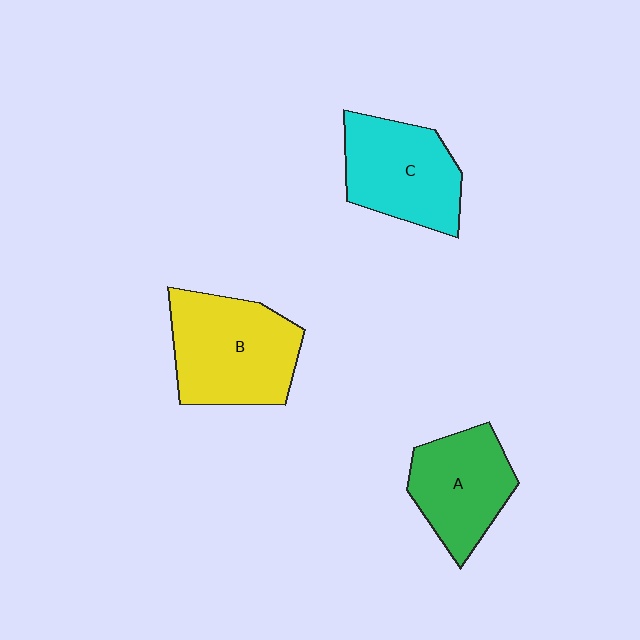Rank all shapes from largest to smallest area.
From largest to smallest: B (yellow), C (cyan), A (green).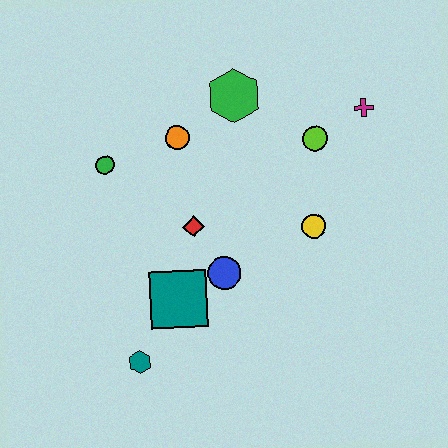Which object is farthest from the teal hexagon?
The magenta cross is farthest from the teal hexagon.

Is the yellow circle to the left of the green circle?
No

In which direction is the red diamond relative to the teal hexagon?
The red diamond is above the teal hexagon.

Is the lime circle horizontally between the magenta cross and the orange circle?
Yes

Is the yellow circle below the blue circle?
No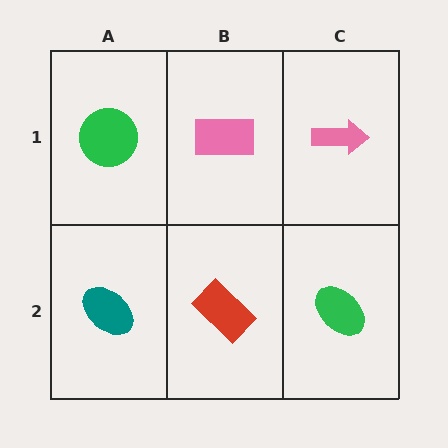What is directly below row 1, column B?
A red rectangle.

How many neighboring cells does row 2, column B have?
3.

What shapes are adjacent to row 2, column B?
A pink rectangle (row 1, column B), a teal ellipse (row 2, column A), a green ellipse (row 2, column C).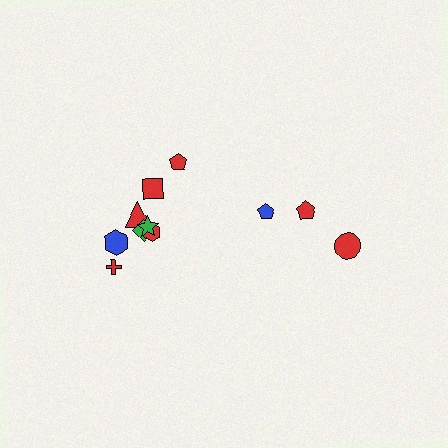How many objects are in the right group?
There are 3 objects.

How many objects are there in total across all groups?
There are 11 objects.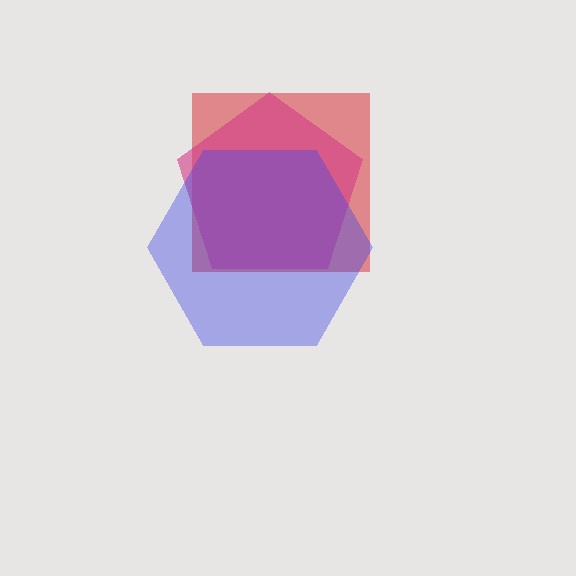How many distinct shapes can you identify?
There are 3 distinct shapes: a red square, a magenta pentagon, a blue hexagon.